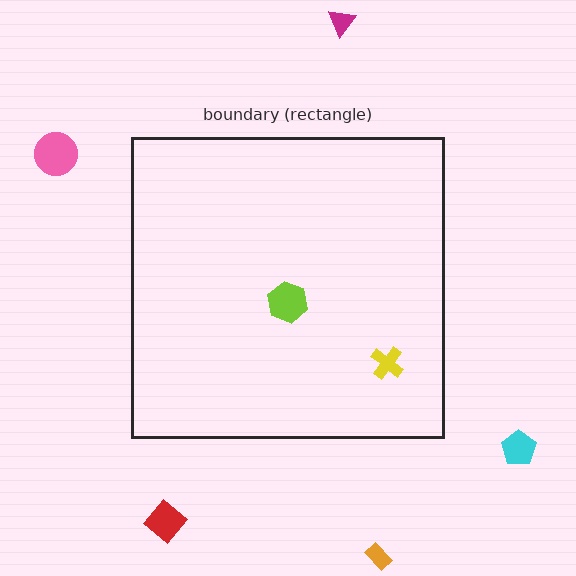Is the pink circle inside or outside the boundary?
Outside.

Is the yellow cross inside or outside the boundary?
Inside.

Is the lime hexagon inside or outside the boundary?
Inside.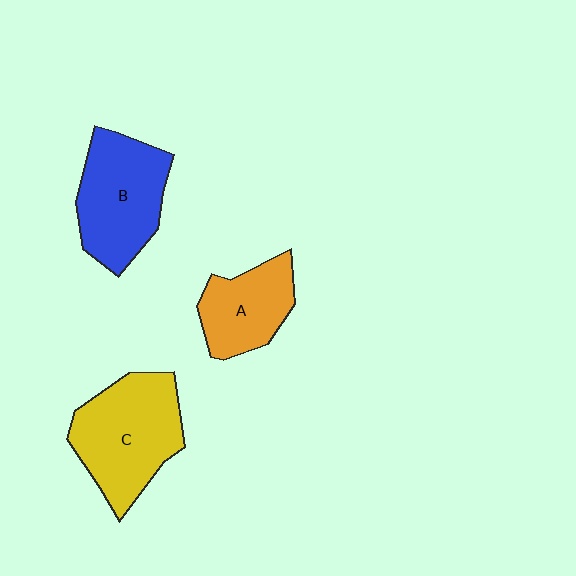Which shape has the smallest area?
Shape A (orange).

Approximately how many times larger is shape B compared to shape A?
Approximately 1.4 times.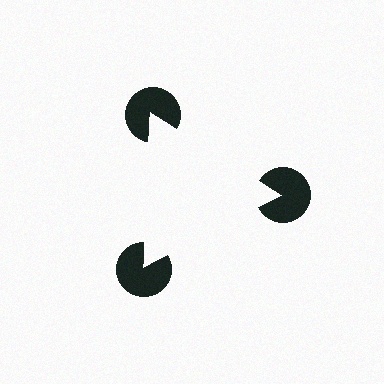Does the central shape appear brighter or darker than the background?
It typically appears slightly brighter than the background, even though no actual brightness change is drawn.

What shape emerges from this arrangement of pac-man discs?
An illusory triangle — its edges are inferred from the aligned wedge cuts in the pac-man discs, not physically drawn.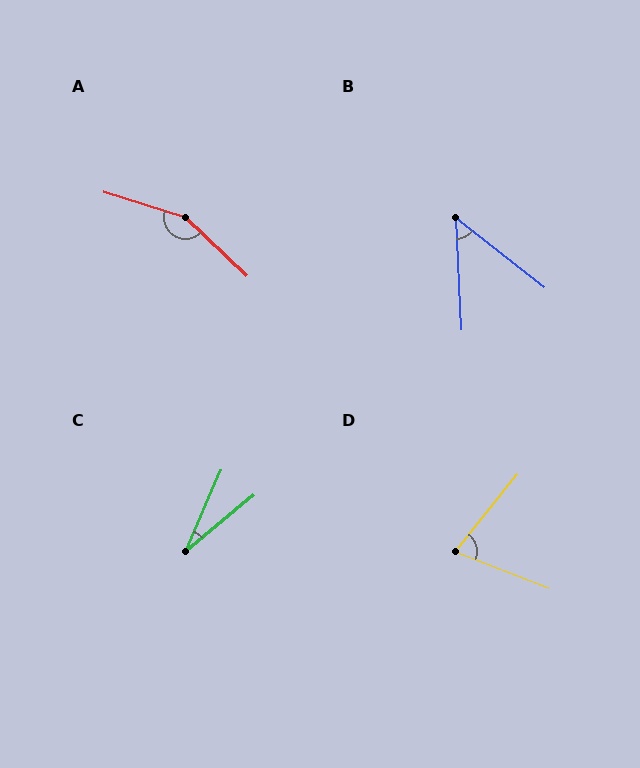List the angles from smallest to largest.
C (27°), B (49°), D (73°), A (154°).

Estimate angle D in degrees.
Approximately 73 degrees.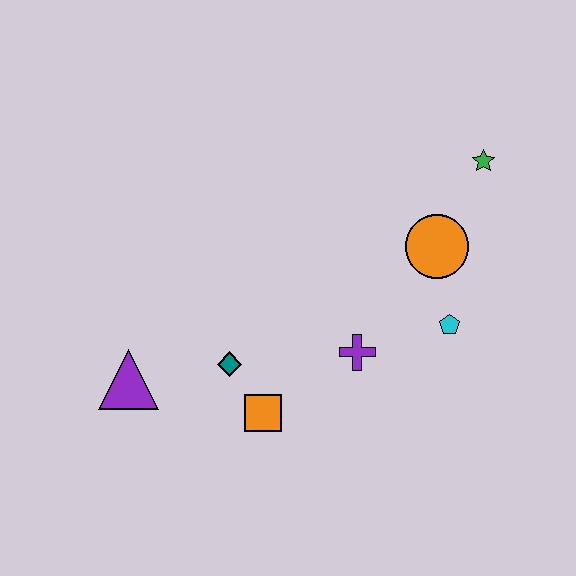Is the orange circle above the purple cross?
Yes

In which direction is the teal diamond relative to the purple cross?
The teal diamond is to the left of the purple cross.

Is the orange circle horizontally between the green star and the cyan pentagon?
No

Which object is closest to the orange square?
The teal diamond is closest to the orange square.